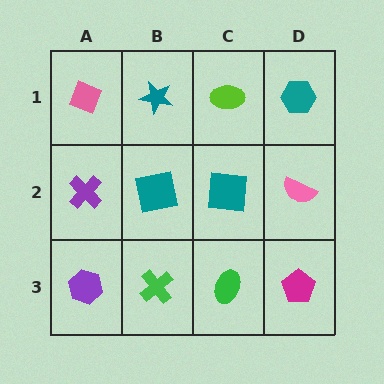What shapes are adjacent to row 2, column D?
A teal hexagon (row 1, column D), a magenta pentagon (row 3, column D), a teal square (row 2, column C).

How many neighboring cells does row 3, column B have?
3.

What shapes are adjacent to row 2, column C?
A lime ellipse (row 1, column C), a green ellipse (row 3, column C), a teal square (row 2, column B), a pink semicircle (row 2, column D).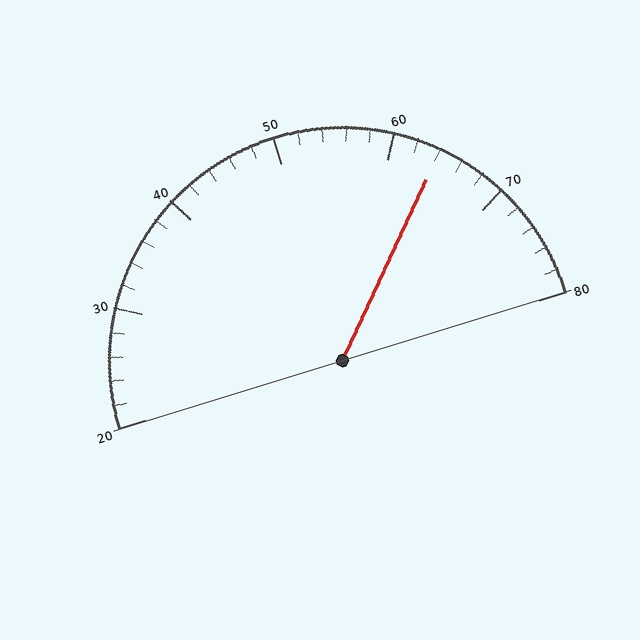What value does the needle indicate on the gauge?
The needle indicates approximately 64.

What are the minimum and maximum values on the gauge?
The gauge ranges from 20 to 80.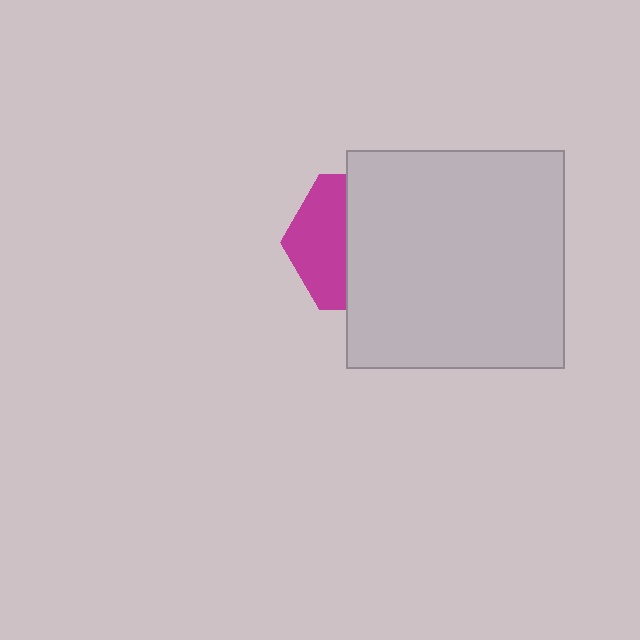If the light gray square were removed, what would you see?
You would see the complete magenta hexagon.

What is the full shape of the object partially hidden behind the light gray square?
The partially hidden object is a magenta hexagon.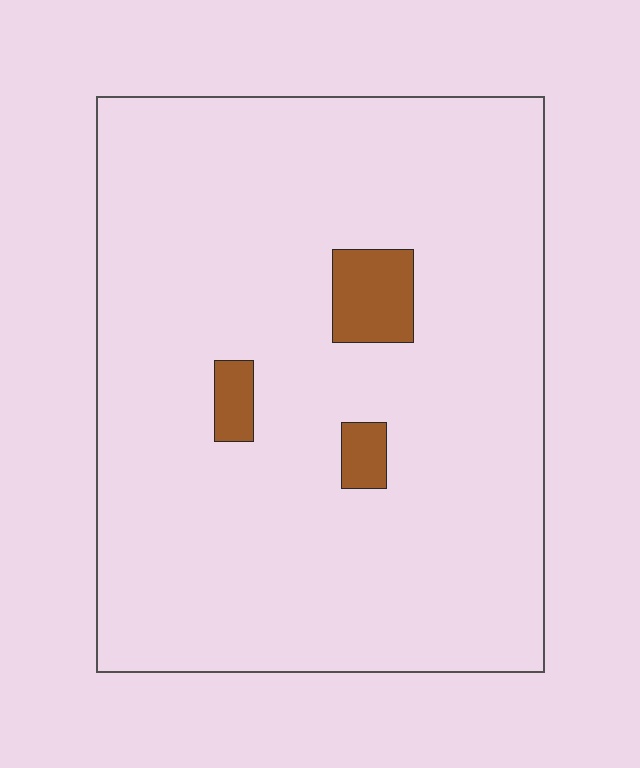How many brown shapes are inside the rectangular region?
3.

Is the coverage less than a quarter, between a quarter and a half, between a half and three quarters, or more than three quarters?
Less than a quarter.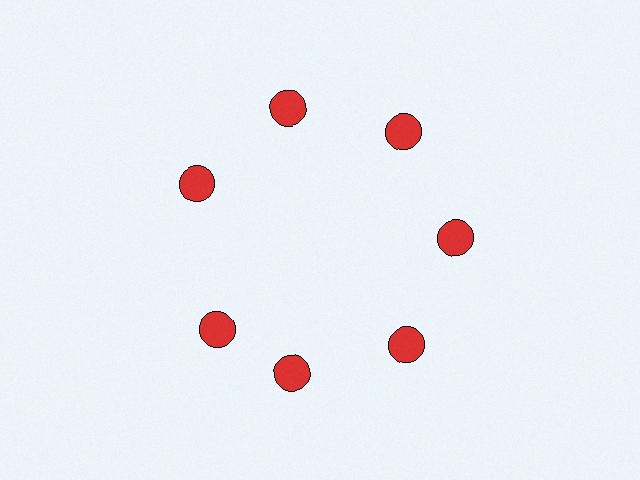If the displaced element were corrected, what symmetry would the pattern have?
It would have 7-fold rotational symmetry — the pattern would map onto itself every 51 degrees.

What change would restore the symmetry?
The symmetry would be restored by rotating it back into even spacing with its neighbors so that all 7 circles sit at equal angles and equal distance from the center.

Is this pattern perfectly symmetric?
No. The 7 red circles are arranged in a ring, but one element near the 8 o'clock position is rotated out of alignment along the ring, breaking the 7-fold rotational symmetry.